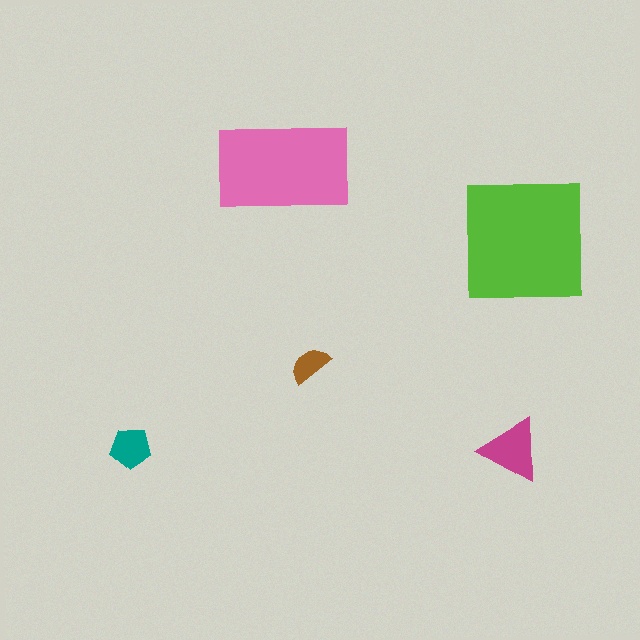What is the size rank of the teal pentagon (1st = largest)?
4th.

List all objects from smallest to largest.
The brown semicircle, the teal pentagon, the magenta triangle, the pink rectangle, the lime square.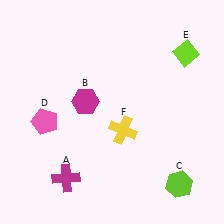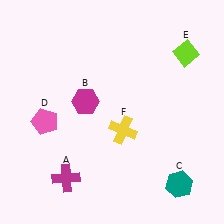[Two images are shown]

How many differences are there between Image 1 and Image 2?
There is 1 difference between the two images.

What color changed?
The hexagon (C) changed from lime in Image 1 to teal in Image 2.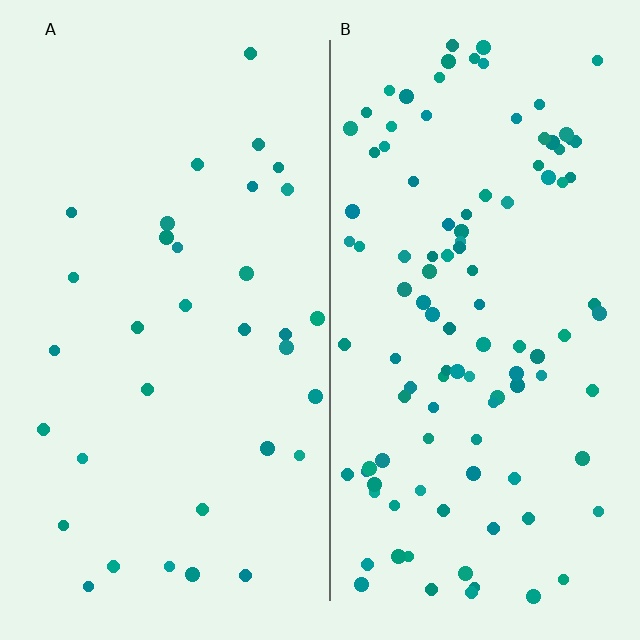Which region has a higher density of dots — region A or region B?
B (the right).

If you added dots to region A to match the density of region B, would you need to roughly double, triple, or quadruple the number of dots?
Approximately triple.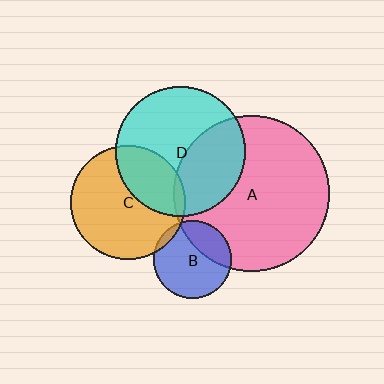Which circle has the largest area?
Circle A (pink).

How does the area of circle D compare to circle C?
Approximately 1.3 times.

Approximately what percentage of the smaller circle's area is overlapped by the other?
Approximately 35%.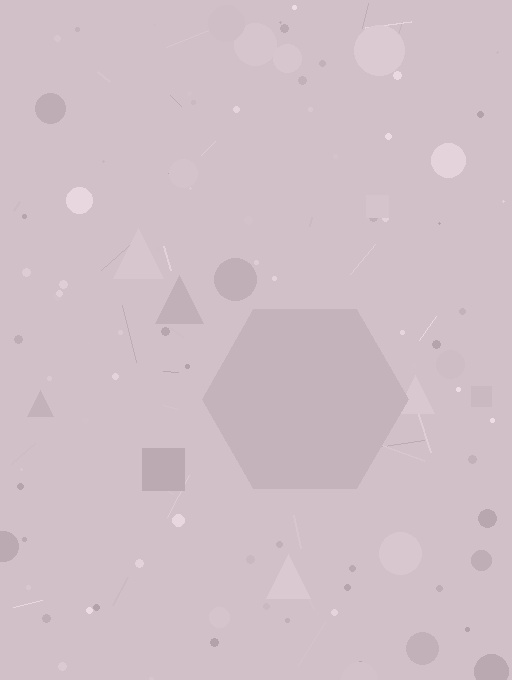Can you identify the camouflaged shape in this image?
The camouflaged shape is a hexagon.